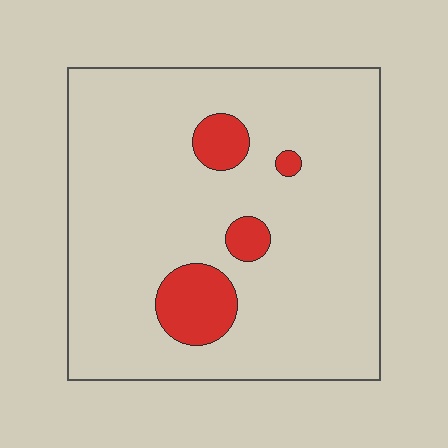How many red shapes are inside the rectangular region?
4.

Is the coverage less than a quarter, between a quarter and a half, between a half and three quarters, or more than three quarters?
Less than a quarter.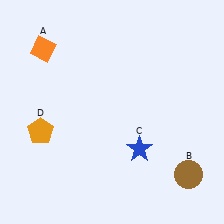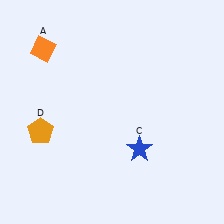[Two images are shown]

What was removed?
The brown circle (B) was removed in Image 2.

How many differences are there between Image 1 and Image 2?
There is 1 difference between the two images.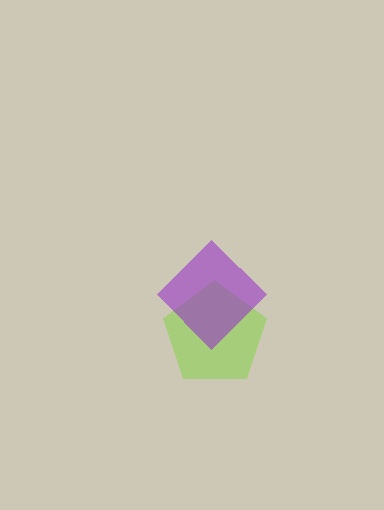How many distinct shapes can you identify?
There are 2 distinct shapes: a lime pentagon, a purple diamond.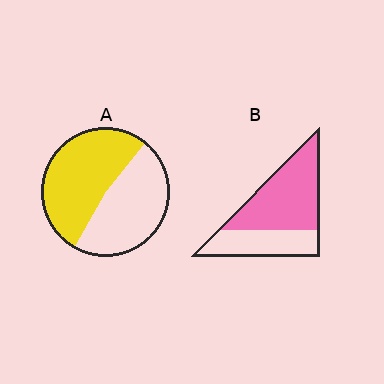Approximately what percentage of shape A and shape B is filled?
A is approximately 55% and B is approximately 65%.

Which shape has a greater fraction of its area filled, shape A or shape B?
Shape B.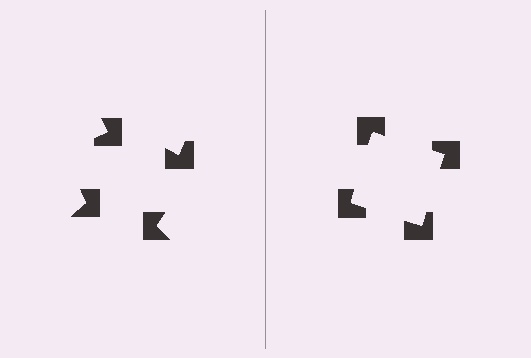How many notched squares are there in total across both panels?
8 — 4 on each side.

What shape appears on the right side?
An illusory square.